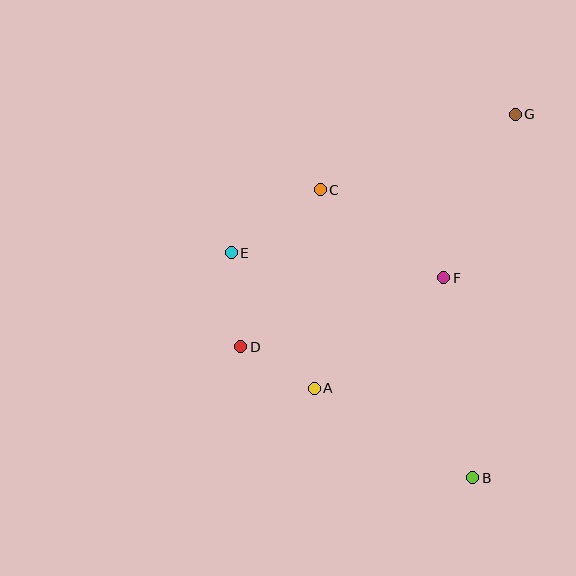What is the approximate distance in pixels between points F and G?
The distance between F and G is approximately 178 pixels.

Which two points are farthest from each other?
Points B and G are farthest from each other.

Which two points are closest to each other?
Points A and D are closest to each other.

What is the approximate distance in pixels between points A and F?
The distance between A and F is approximately 170 pixels.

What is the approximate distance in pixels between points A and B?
The distance between A and B is approximately 182 pixels.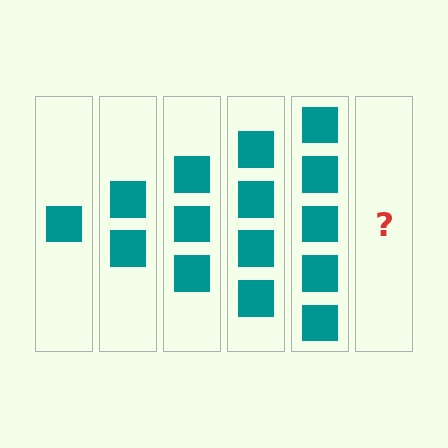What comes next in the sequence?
The next element should be 6 squares.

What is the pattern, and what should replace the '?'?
The pattern is that each step adds one more square. The '?' should be 6 squares.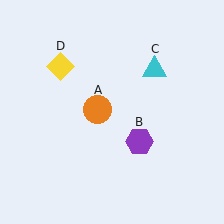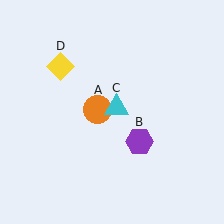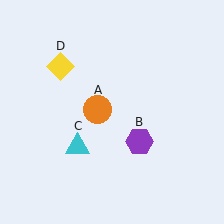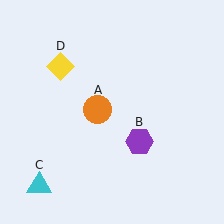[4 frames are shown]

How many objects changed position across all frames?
1 object changed position: cyan triangle (object C).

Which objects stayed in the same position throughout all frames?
Orange circle (object A) and purple hexagon (object B) and yellow diamond (object D) remained stationary.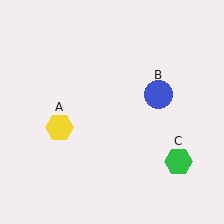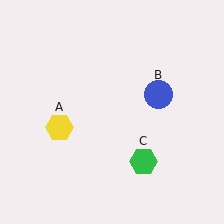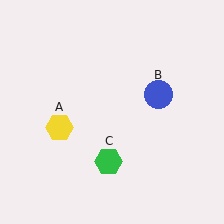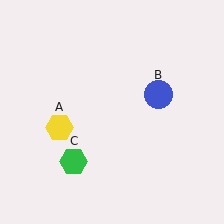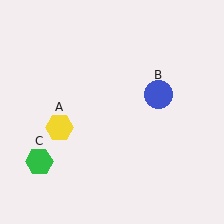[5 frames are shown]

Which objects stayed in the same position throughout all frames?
Yellow hexagon (object A) and blue circle (object B) remained stationary.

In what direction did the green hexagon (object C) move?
The green hexagon (object C) moved left.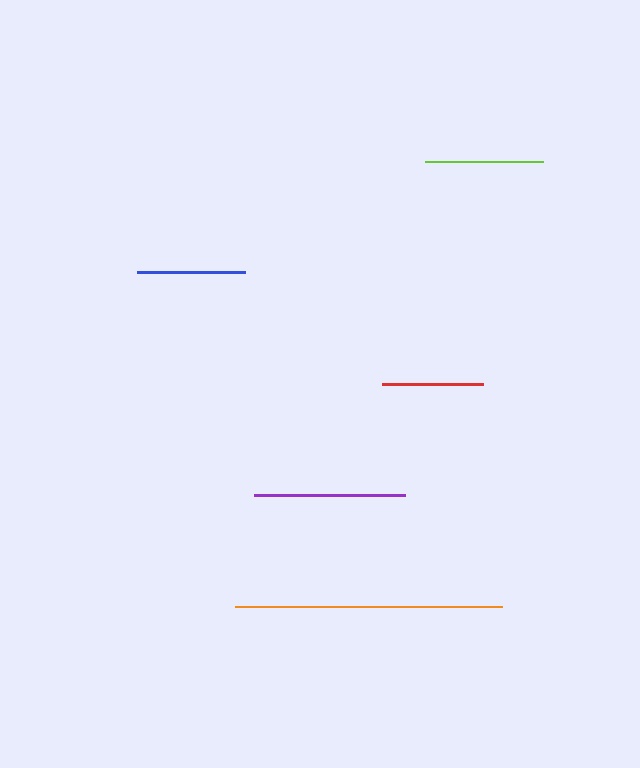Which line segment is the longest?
The orange line is the longest at approximately 267 pixels.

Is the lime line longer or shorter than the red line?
The lime line is longer than the red line.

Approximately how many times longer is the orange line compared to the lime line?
The orange line is approximately 2.3 times the length of the lime line.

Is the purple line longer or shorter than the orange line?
The orange line is longer than the purple line.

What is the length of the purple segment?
The purple segment is approximately 151 pixels long.